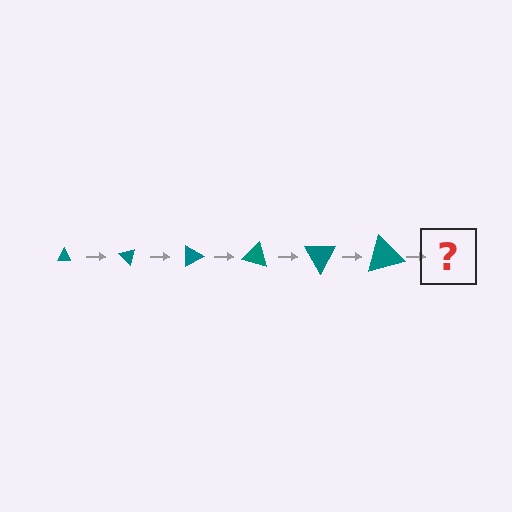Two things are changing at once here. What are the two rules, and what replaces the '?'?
The two rules are that the triangle grows larger each step and it rotates 45 degrees each step. The '?' should be a triangle, larger than the previous one and rotated 270 degrees from the start.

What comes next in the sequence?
The next element should be a triangle, larger than the previous one and rotated 270 degrees from the start.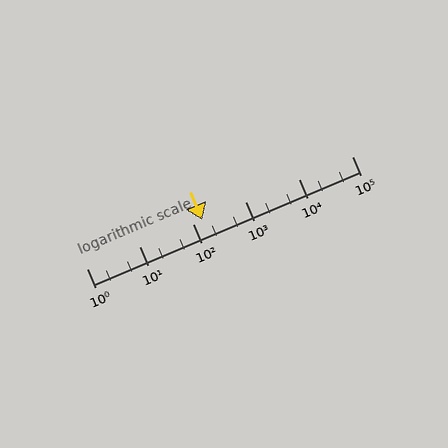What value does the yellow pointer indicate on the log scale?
The pointer indicates approximately 150.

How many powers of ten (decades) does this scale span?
The scale spans 5 decades, from 1 to 100000.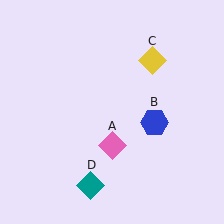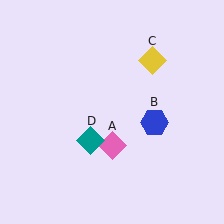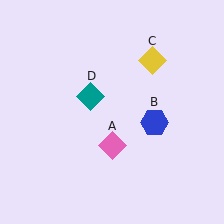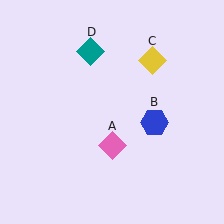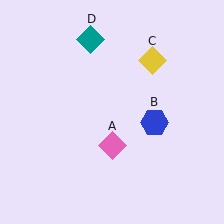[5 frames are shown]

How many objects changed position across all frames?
1 object changed position: teal diamond (object D).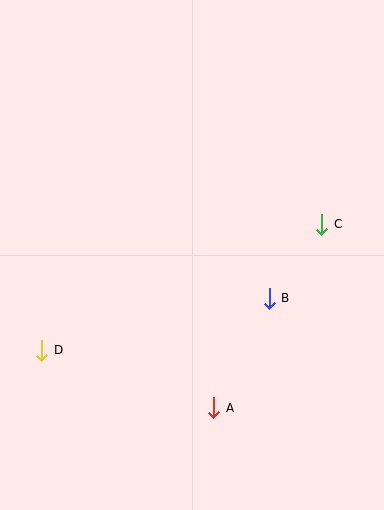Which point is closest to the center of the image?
Point B at (269, 298) is closest to the center.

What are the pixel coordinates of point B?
Point B is at (269, 298).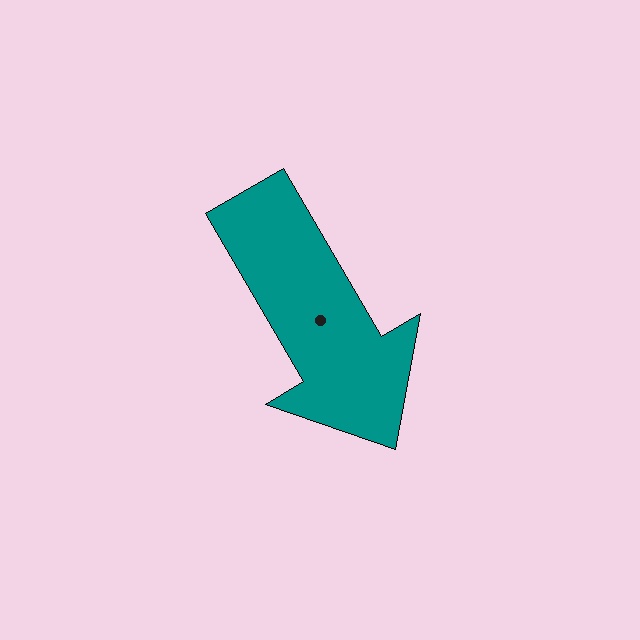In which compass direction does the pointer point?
Southeast.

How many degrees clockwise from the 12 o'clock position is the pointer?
Approximately 150 degrees.